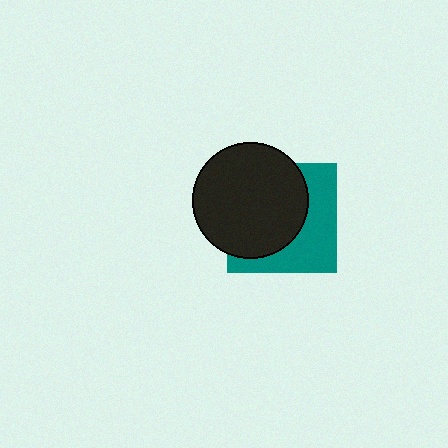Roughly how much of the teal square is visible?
A small part of it is visible (roughly 43%).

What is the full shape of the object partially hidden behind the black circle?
The partially hidden object is a teal square.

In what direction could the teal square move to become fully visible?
The teal square could move toward the lower-right. That would shift it out from behind the black circle entirely.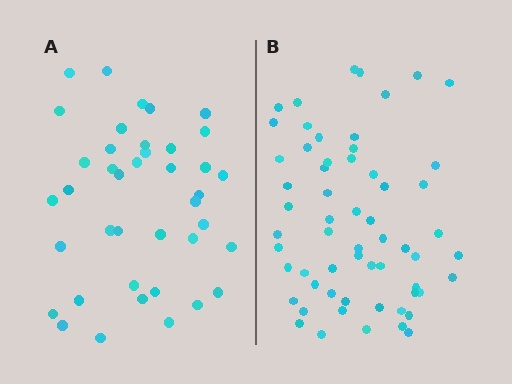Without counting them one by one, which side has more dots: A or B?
Region B (the right region) has more dots.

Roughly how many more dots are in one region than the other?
Region B has approximately 20 more dots than region A.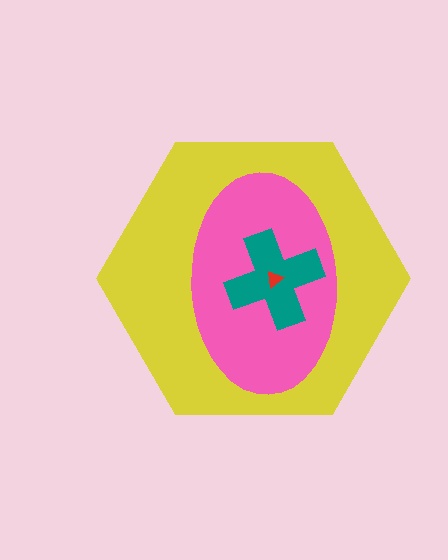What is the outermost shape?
The yellow hexagon.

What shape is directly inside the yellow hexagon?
The pink ellipse.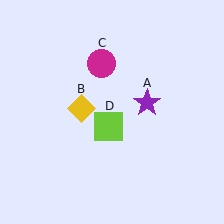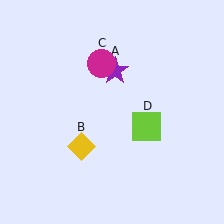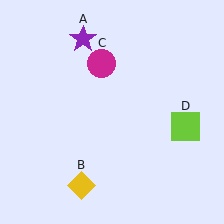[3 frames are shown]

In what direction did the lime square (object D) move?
The lime square (object D) moved right.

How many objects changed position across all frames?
3 objects changed position: purple star (object A), yellow diamond (object B), lime square (object D).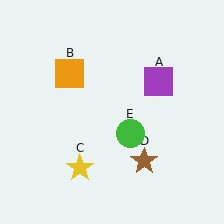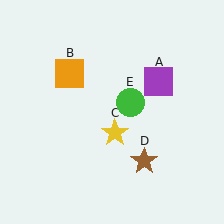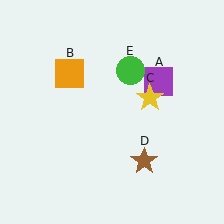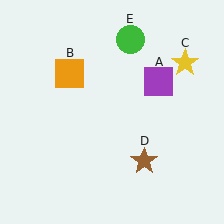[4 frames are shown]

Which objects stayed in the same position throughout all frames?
Purple square (object A) and orange square (object B) and brown star (object D) remained stationary.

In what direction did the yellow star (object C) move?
The yellow star (object C) moved up and to the right.